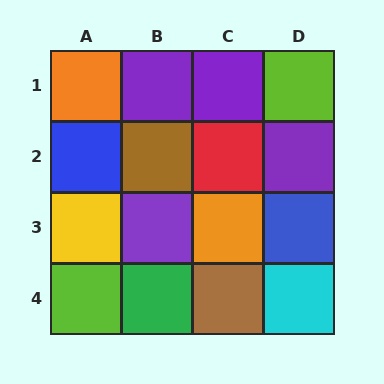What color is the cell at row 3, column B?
Purple.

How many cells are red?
1 cell is red.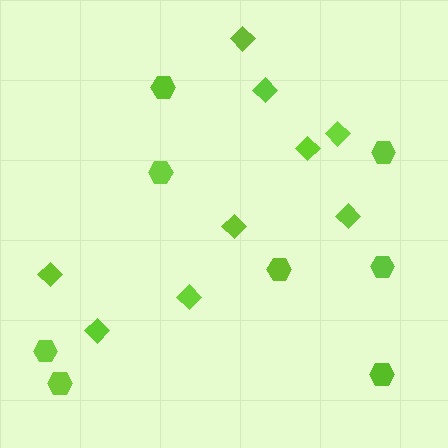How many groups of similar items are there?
There are 2 groups: one group of hexagons (8) and one group of diamonds (9).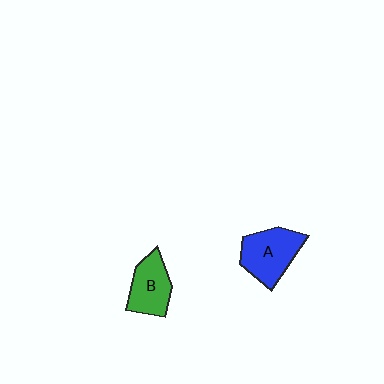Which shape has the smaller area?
Shape B (green).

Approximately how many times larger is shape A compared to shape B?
Approximately 1.3 times.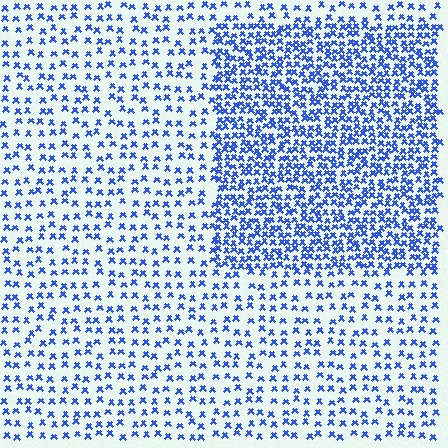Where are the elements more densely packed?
The elements are more densely packed inside the rectangle boundary.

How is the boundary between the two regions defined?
The boundary is defined by a change in element density (approximately 2.3x ratio). All elements are the same color, size, and shape.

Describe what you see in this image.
The image contains small blue elements arranged at two different densities. A rectangle-shaped region is visible where the elements are more densely packed than the surrounding area.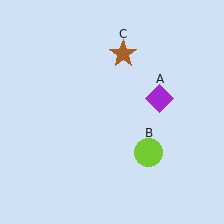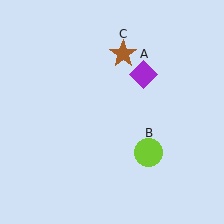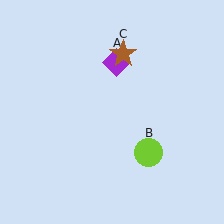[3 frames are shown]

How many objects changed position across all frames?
1 object changed position: purple diamond (object A).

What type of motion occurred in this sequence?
The purple diamond (object A) rotated counterclockwise around the center of the scene.